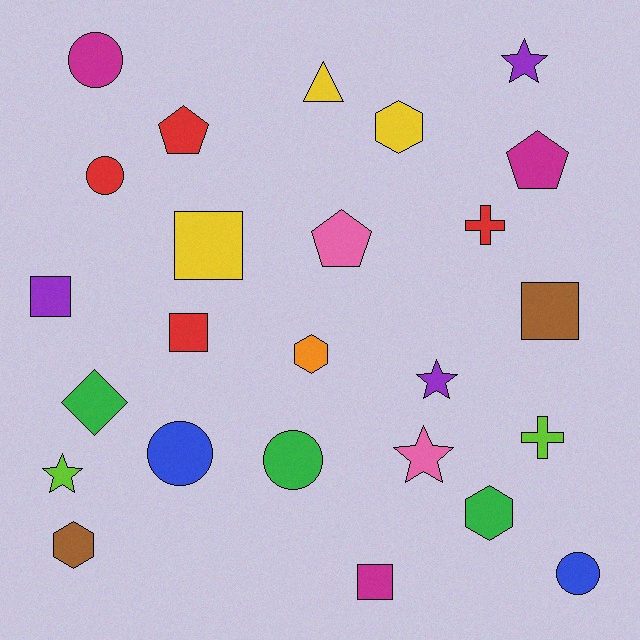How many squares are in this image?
There are 5 squares.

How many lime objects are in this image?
There are 2 lime objects.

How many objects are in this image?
There are 25 objects.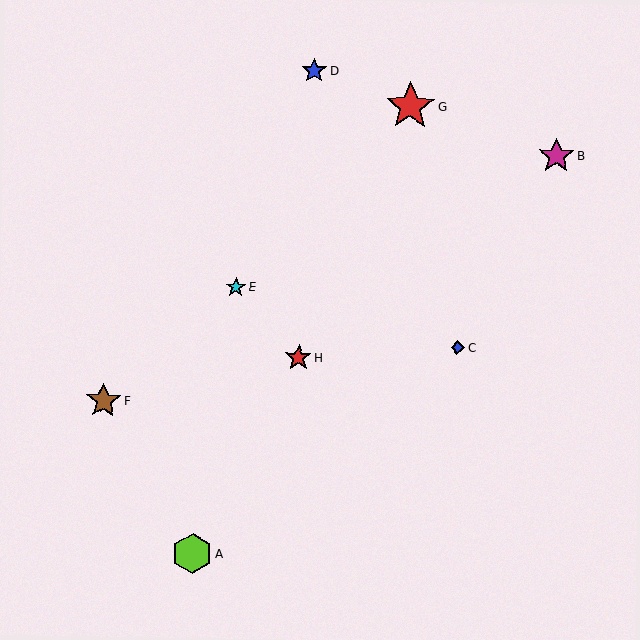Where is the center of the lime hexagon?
The center of the lime hexagon is at (192, 554).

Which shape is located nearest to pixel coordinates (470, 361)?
The blue diamond (labeled C) at (457, 348) is nearest to that location.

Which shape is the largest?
The red star (labeled G) is the largest.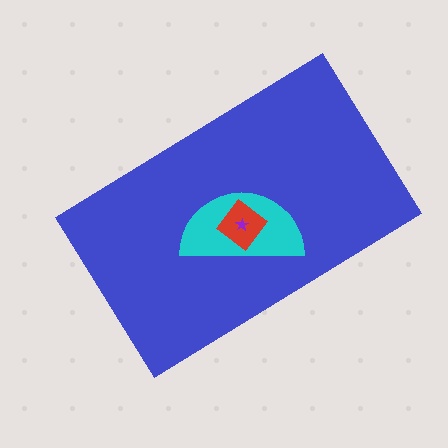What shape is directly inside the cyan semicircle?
The red diamond.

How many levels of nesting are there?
4.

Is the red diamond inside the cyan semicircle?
Yes.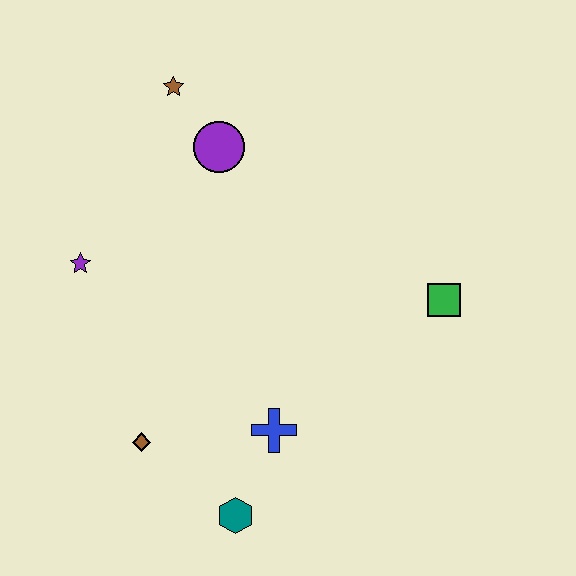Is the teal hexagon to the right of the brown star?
Yes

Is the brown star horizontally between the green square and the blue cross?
No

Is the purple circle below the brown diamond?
No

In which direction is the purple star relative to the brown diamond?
The purple star is above the brown diamond.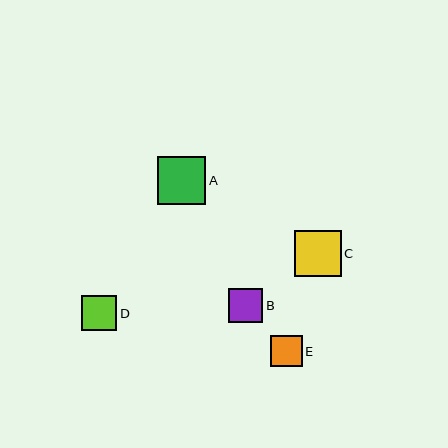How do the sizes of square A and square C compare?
Square A and square C are approximately the same size.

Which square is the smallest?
Square E is the smallest with a size of approximately 31 pixels.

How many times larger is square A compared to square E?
Square A is approximately 1.5 times the size of square E.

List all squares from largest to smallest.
From largest to smallest: A, C, D, B, E.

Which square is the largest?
Square A is the largest with a size of approximately 48 pixels.